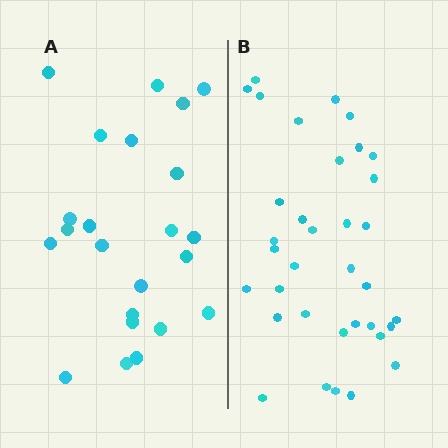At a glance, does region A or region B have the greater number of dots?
Region B (the right region) has more dots.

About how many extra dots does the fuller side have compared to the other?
Region B has roughly 12 or so more dots than region A.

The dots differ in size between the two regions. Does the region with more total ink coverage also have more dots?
No. Region A has more total ink coverage because its dots are larger, but region B actually contains more individual dots. Total area can be misleading — the number of items is what matters here.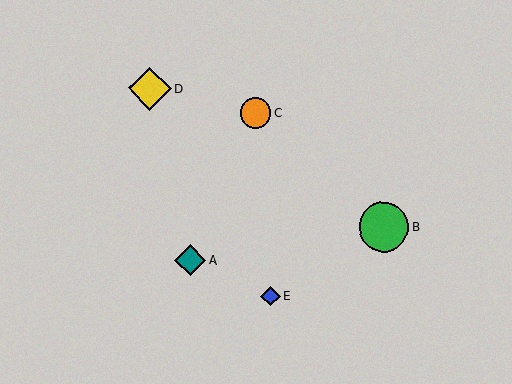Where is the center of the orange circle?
The center of the orange circle is at (256, 113).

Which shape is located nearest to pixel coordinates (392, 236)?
The green circle (labeled B) at (384, 227) is nearest to that location.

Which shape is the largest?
The green circle (labeled B) is the largest.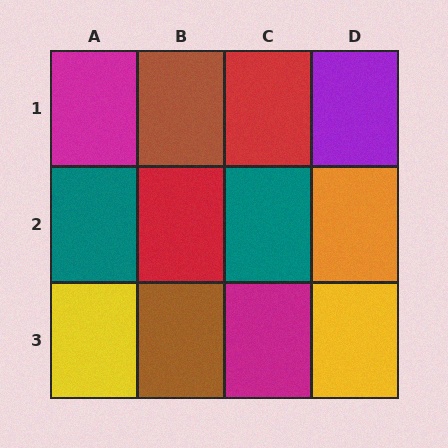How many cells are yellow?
2 cells are yellow.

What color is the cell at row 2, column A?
Teal.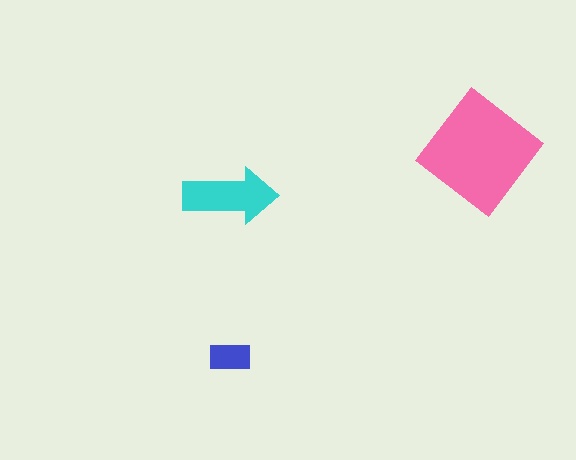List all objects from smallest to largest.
The blue rectangle, the cyan arrow, the pink diamond.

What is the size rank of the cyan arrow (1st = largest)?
2nd.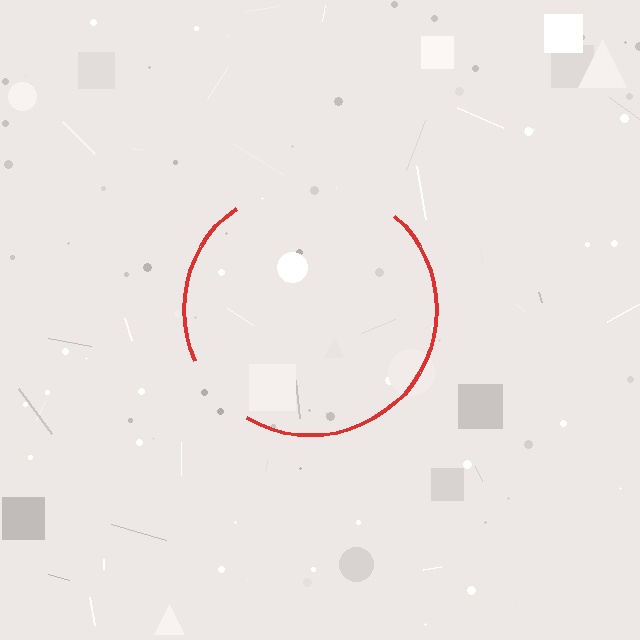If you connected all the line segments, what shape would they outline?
They would outline a circle.